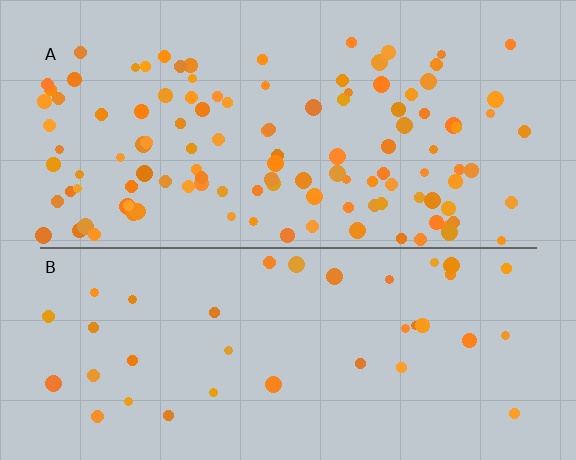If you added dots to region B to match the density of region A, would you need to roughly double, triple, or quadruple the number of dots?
Approximately triple.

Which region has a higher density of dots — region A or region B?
A (the top).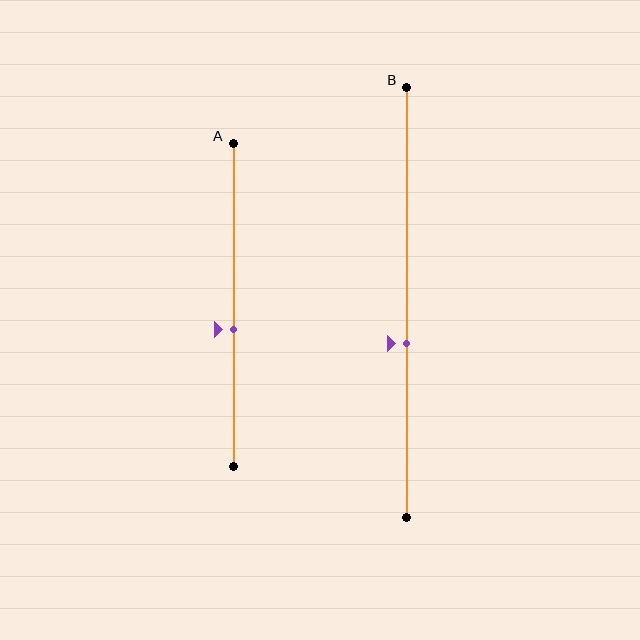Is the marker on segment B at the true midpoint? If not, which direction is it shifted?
No, the marker on segment B is shifted downward by about 10% of the segment length.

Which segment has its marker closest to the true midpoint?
Segment A has its marker closest to the true midpoint.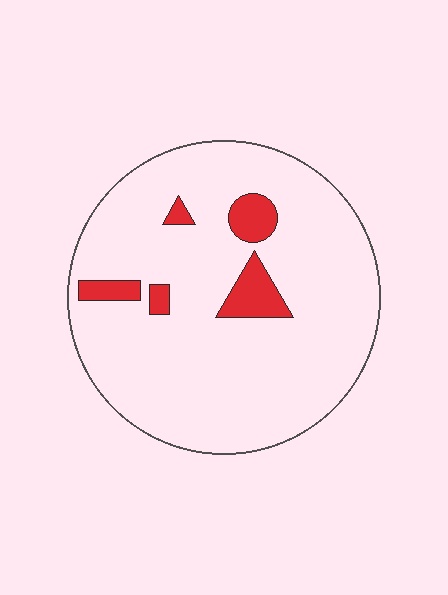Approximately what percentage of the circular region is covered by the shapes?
Approximately 10%.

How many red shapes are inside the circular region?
5.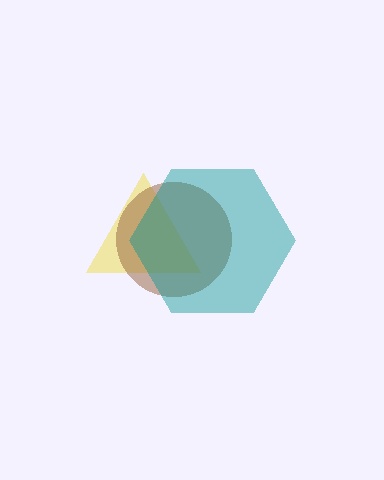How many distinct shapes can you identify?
There are 3 distinct shapes: a yellow triangle, a brown circle, a teal hexagon.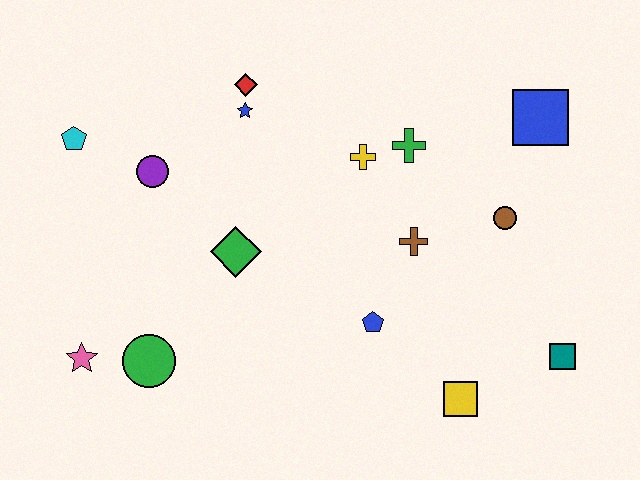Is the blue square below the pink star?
No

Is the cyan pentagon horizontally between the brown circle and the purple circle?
No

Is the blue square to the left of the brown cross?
No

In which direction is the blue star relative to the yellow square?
The blue star is above the yellow square.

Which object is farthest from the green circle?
The blue square is farthest from the green circle.